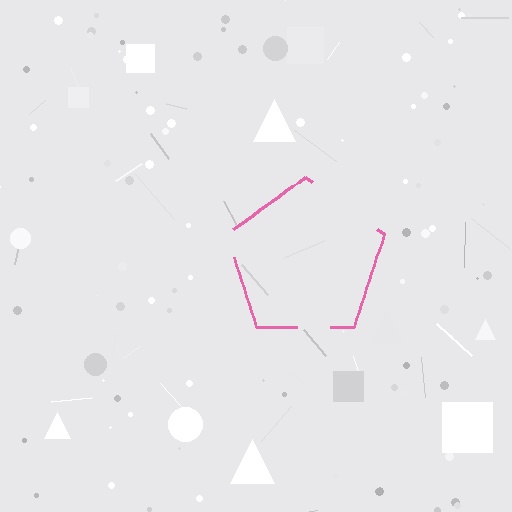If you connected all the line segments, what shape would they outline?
They would outline a pentagon.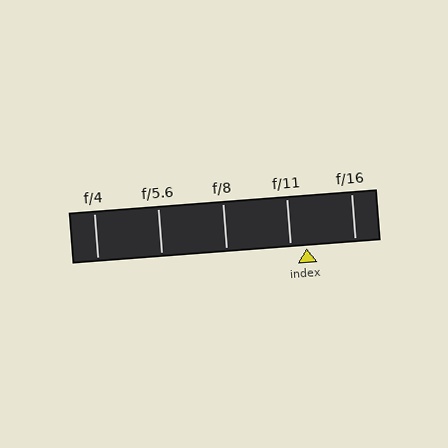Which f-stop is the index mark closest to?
The index mark is closest to f/11.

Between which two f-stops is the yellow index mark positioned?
The index mark is between f/11 and f/16.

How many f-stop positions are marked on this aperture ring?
There are 5 f-stop positions marked.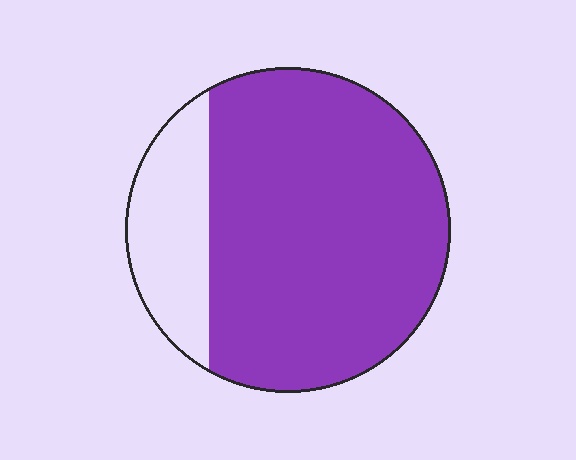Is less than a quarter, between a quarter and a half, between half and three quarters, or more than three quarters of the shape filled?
More than three quarters.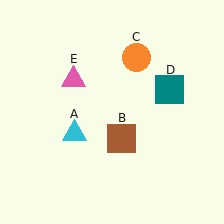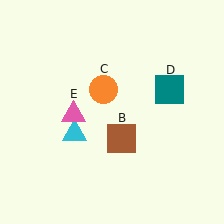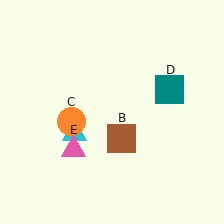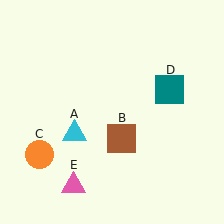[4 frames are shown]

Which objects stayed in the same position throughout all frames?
Cyan triangle (object A) and brown square (object B) and teal square (object D) remained stationary.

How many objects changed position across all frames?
2 objects changed position: orange circle (object C), pink triangle (object E).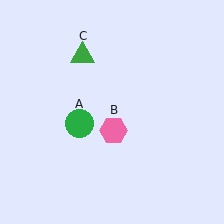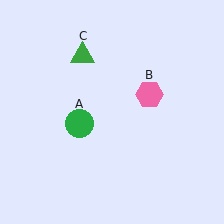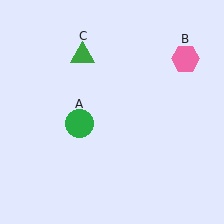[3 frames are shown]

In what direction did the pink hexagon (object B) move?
The pink hexagon (object B) moved up and to the right.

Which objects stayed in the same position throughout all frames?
Green circle (object A) and green triangle (object C) remained stationary.